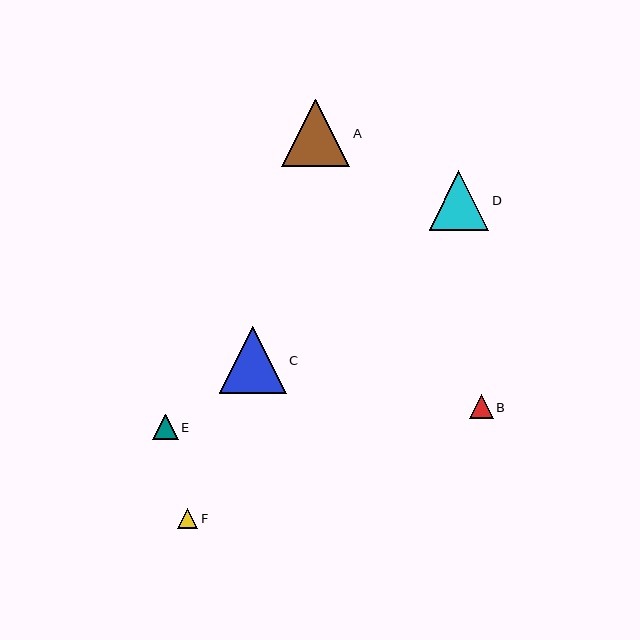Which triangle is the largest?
Triangle A is the largest with a size of approximately 68 pixels.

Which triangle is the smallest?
Triangle F is the smallest with a size of approximately 21 pixels.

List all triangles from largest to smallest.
From largest to smallest: A, C, D, E, B, F.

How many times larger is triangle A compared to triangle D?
Triangle A is approximately 1.1 times the size of triangle D.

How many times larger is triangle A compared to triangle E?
Triangle A is approximately 2.7 times the size of triangle E.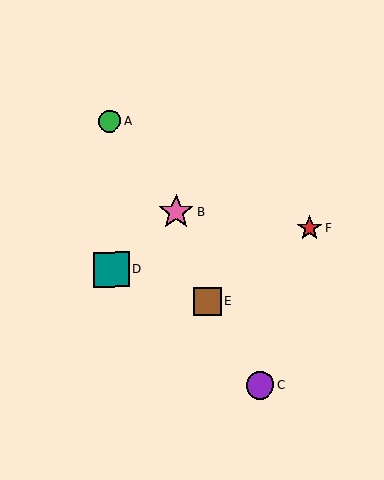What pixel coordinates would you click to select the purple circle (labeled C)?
Click at (260, 385) to select the purple circle C.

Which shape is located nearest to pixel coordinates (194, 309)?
The brown square (labeled E) at (208, 301) is nearest to that location.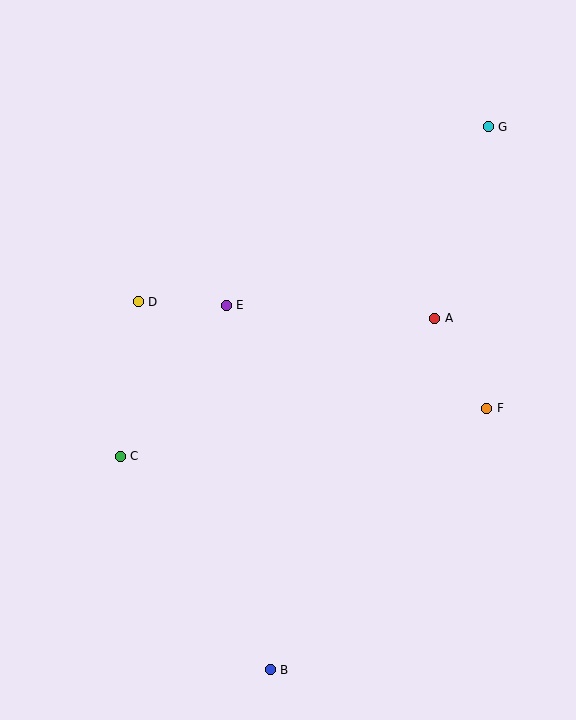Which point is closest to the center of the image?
Point E at (226, 305) is closest to the center.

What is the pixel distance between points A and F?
The distance between A and F is 104 pixels.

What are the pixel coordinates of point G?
Point G is at (488, 127).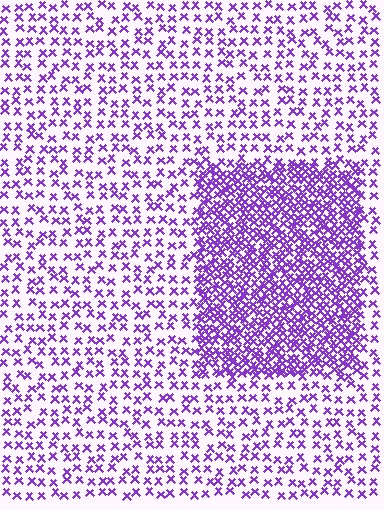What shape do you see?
I see a rectangle.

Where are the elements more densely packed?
The elements are more densely packed inside the rectangle boundary.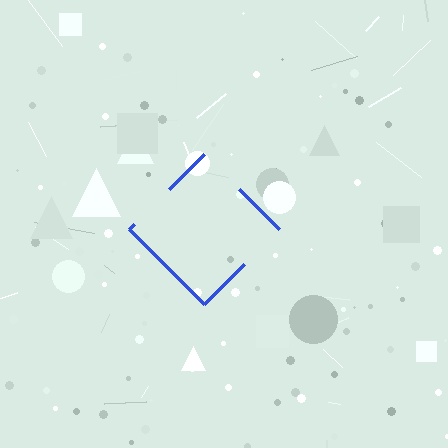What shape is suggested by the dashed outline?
The dashed outline suggests a diamond.